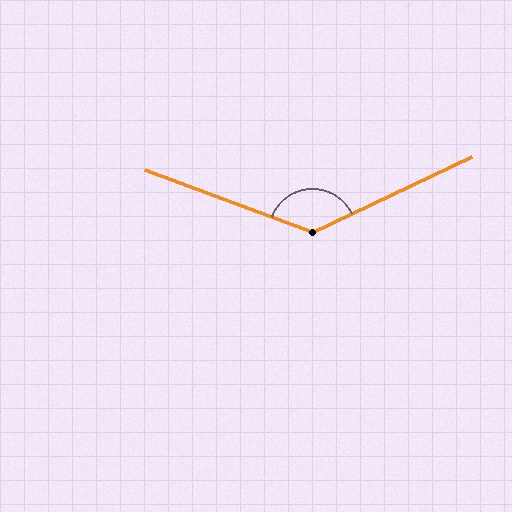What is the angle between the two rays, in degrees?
Approximately 134 degrees.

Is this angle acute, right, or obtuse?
It is obtuse.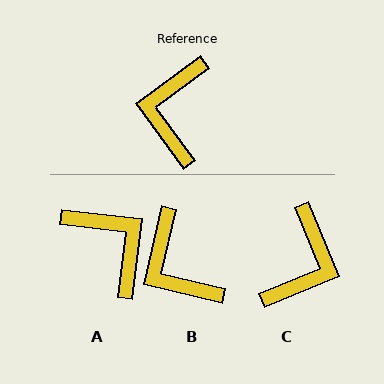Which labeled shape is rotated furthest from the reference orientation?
C, about 166 degrees away.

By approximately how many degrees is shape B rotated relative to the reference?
Approximately 41 degrees counter-clockwise.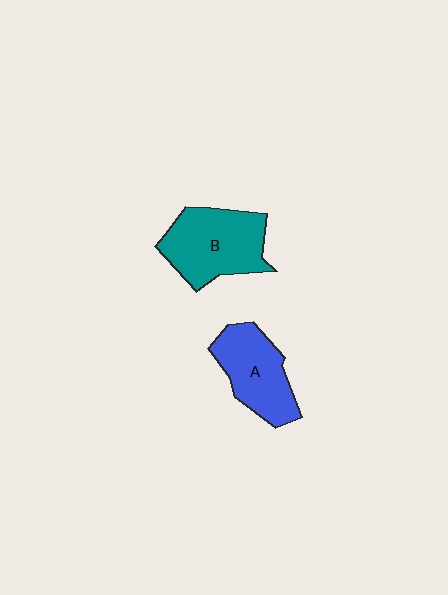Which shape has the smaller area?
Shape A (blue).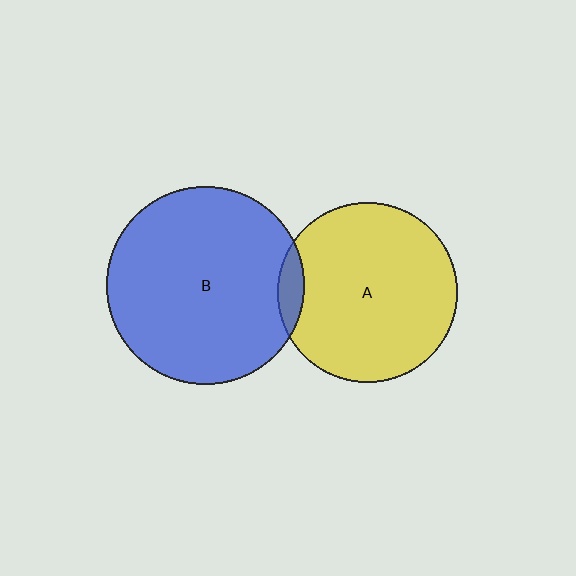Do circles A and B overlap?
Yes.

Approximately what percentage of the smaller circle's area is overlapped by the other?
Approximately 5%.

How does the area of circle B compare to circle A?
Approximately 1.2 times.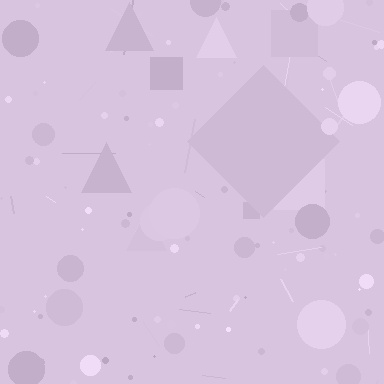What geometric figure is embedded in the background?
A diamond is embedded in the background.